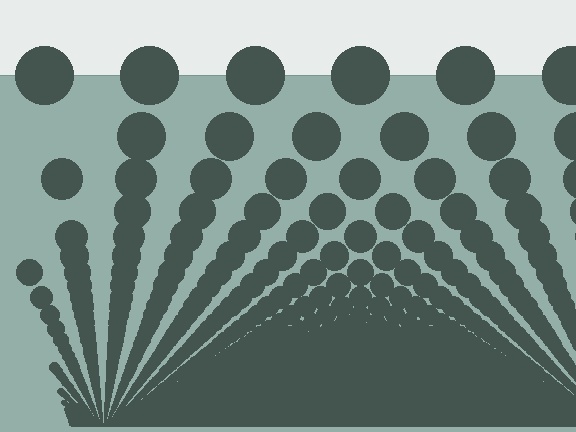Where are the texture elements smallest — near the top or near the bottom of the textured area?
Near the bottom.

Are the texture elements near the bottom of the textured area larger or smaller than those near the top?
Smaller. The gradient is inverted — elements near the bottom are smaller and denser.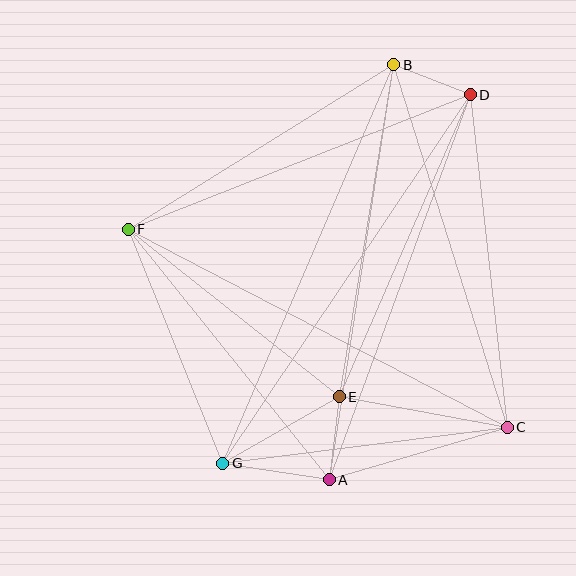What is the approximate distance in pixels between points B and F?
The distance between B and F is approximately 312 pixels.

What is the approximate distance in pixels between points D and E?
The distance between D and E is approximately 329 pixels.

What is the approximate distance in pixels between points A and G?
The distance between A and G is approximately 108 pixels.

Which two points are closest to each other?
Points B and D are closest to each other.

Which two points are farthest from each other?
Points D and G are farthest from each other.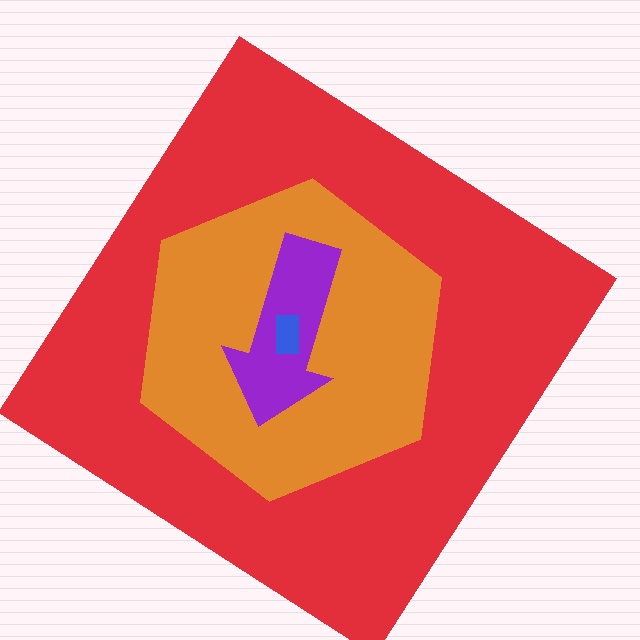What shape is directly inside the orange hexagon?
The purple arrow.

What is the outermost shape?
The red diamond.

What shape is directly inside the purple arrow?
The blue rectangle.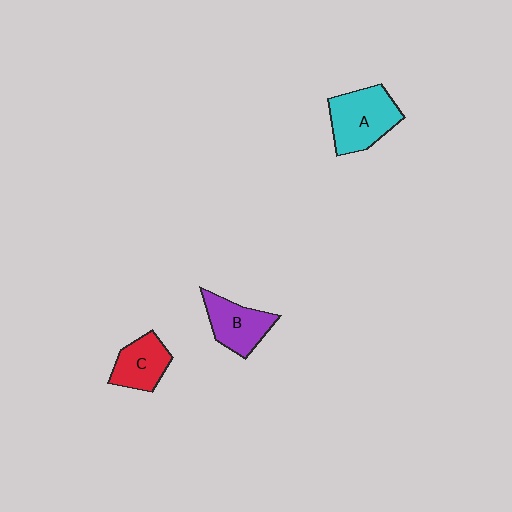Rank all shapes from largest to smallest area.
From largest to smallest: A (cyan), B (purple), C (red).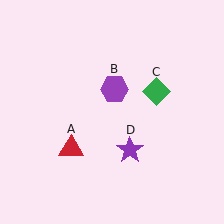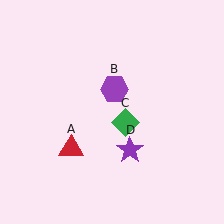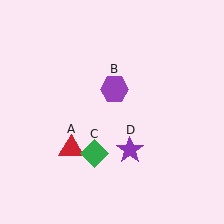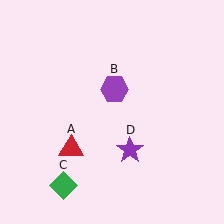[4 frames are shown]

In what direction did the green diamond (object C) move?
The green diamond (object C) moved down and to the left.